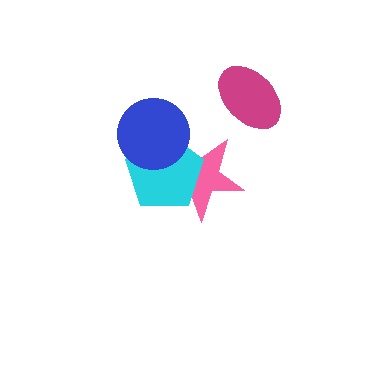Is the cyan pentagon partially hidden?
Yes, it is partially covered by another shape.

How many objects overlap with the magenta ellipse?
0 objects overlap with the magenta ellipse.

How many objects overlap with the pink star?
2 objects overlap with the pink star.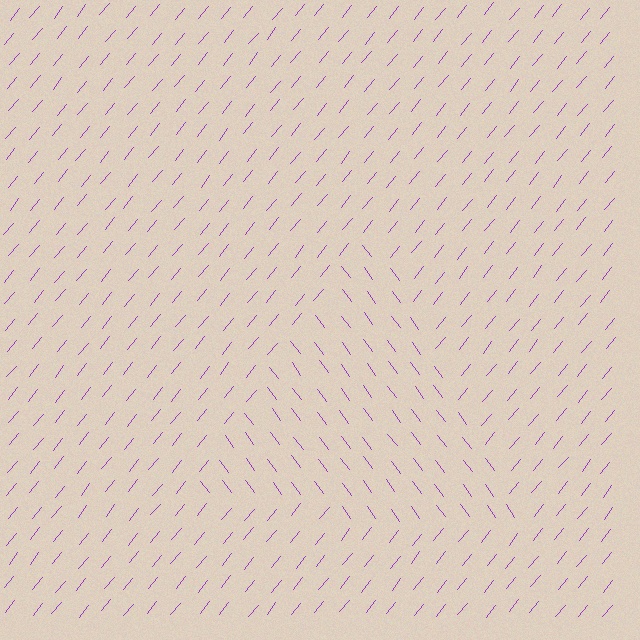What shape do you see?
I see a triangle.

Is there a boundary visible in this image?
Yes, there is a texture boundary formed by a change in line orientation.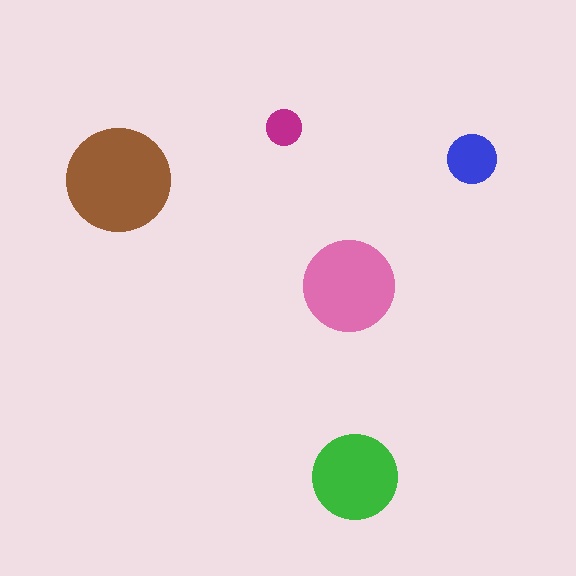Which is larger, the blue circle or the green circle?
The green one.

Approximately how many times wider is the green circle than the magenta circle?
About 2.5 times wider.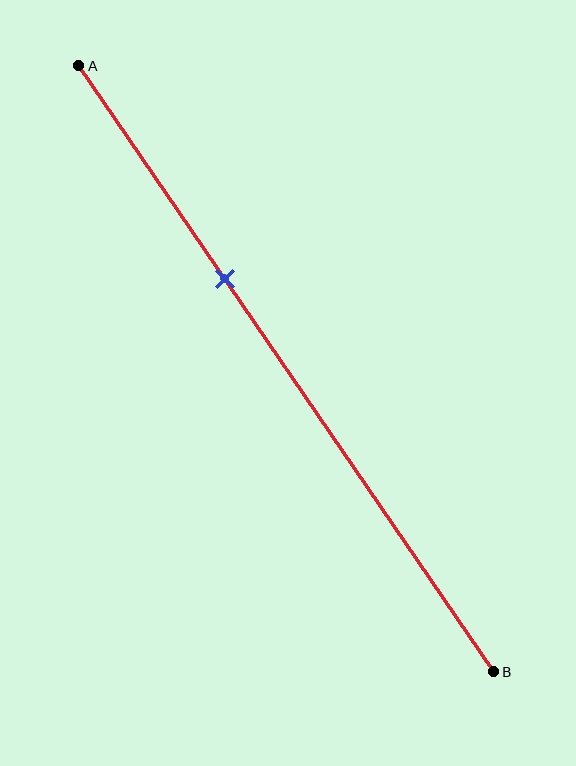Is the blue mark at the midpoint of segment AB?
No, the mark is at about 35% from A, not at the 50% midpoint.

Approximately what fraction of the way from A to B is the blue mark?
The blue mark is approximately 35% of the way from A to B.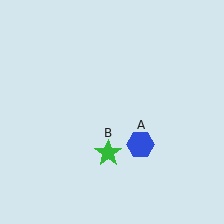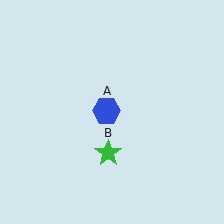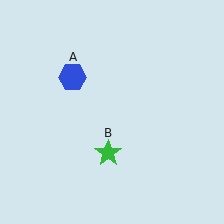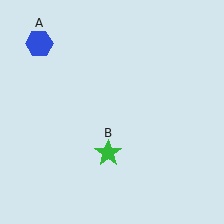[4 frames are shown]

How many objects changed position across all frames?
1 object changed position: blue hexagon (object A).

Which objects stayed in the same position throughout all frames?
Green star (object B) remained stationary.